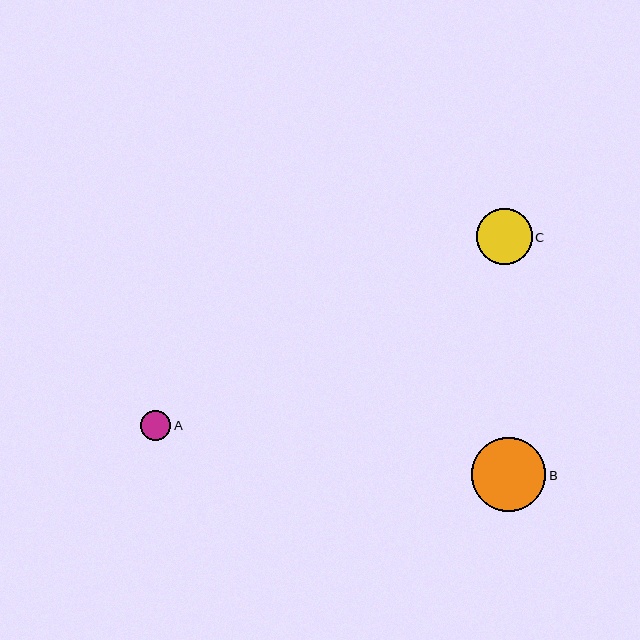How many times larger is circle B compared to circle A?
Circle B is approximately 2.5 times the size of circle A.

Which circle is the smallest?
Circle A is the smallest with a size of approximately 30 pixels.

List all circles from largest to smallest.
From largest to smallest: B, C, A.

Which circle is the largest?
Circle B is the largest with a size of approximately 74 pixels.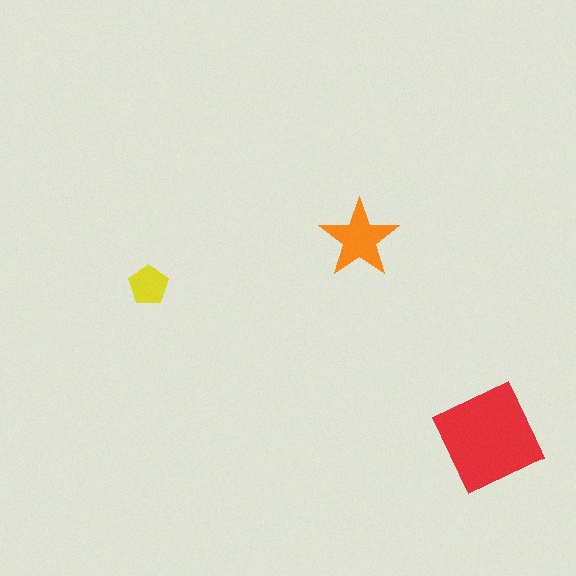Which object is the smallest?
The yellow pentagon.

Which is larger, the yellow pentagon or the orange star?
The orange star.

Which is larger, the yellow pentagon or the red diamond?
The red diamond.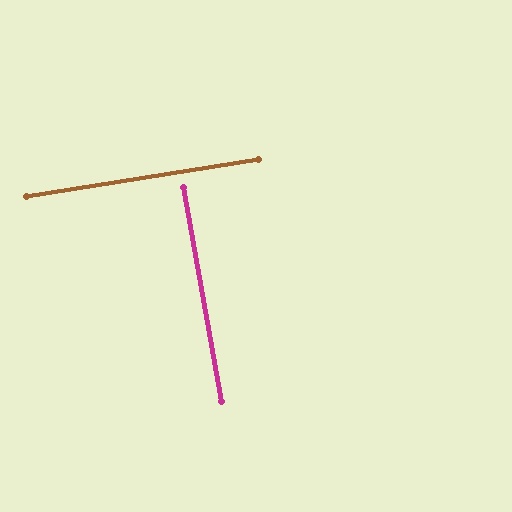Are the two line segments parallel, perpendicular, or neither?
Perpendicular — they meet at approximately 89°.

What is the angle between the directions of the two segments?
Approximately 89 degrees.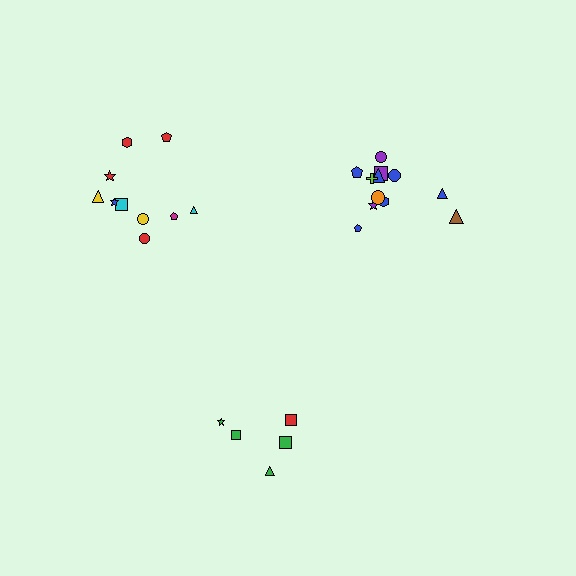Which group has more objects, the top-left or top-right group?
The top-right group.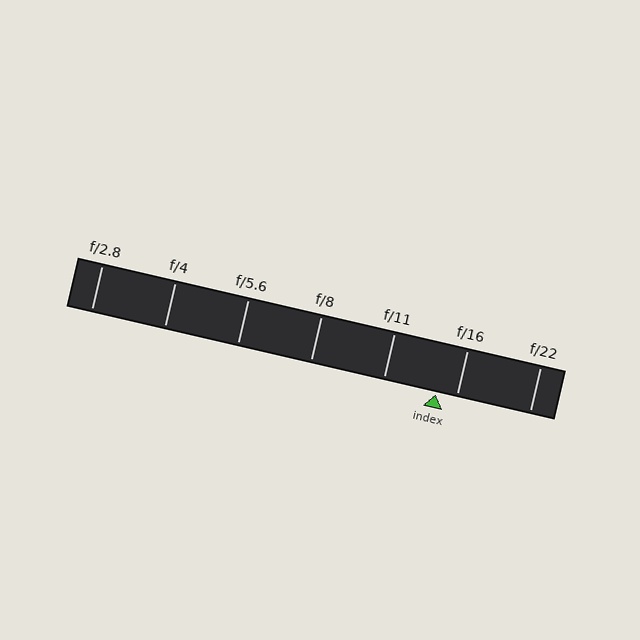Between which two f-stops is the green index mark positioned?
The index mark is between f/11 and f/16.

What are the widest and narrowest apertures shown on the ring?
The widest aperture shown is f/2.8 and the narrowest is f/22.